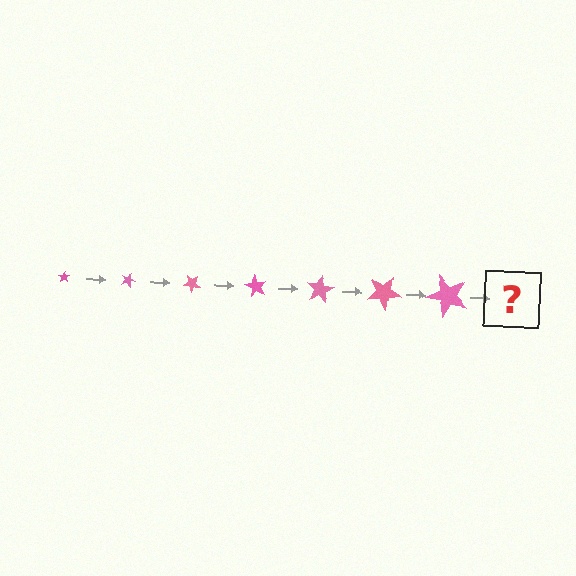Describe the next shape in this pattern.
It should be a star, larger than the previous one and rotated 140 degrees from the start.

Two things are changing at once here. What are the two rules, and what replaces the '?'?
The two rules are that the star grows larger each step and it rotates 20 degrees each step. The '?' should be a star, larger than the previous one and rotated 140 degrees from the start.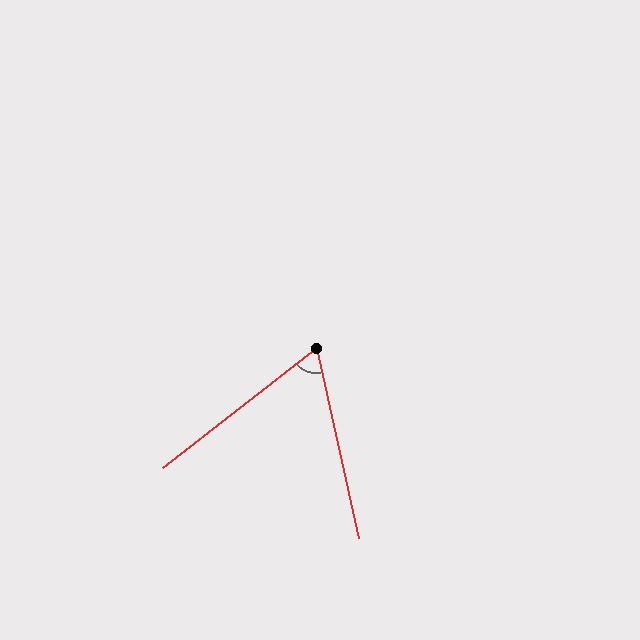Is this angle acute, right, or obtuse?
It is acute.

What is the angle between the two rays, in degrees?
Approximately 64 degrees.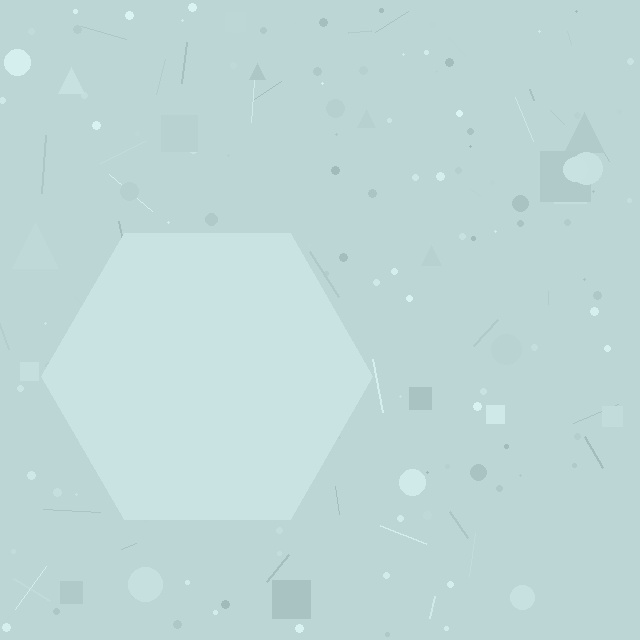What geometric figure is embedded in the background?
A hexagon is embedded in the background.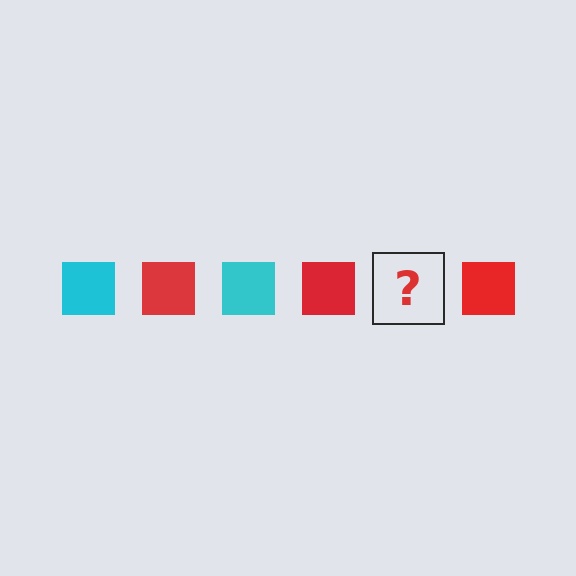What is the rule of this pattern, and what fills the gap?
The rule is that the pattern cycles through cyan, red squares. The gap should be filled with a cyan square.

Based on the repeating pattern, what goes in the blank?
The blank should be a cyan square.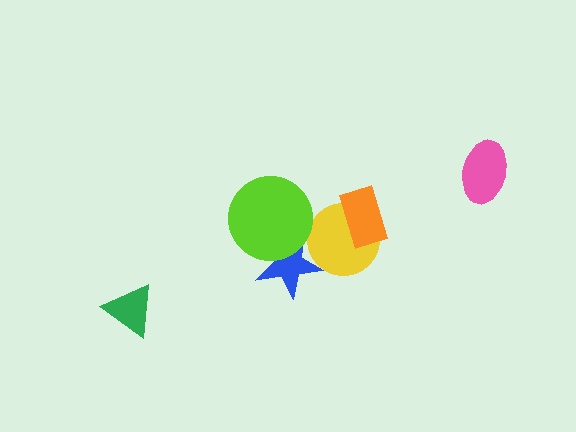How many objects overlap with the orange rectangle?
1 object overlaps with the orange rectangle.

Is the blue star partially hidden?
Yes, it is partially covered by another shape.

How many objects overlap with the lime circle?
1 object overlaps with the lime circle.